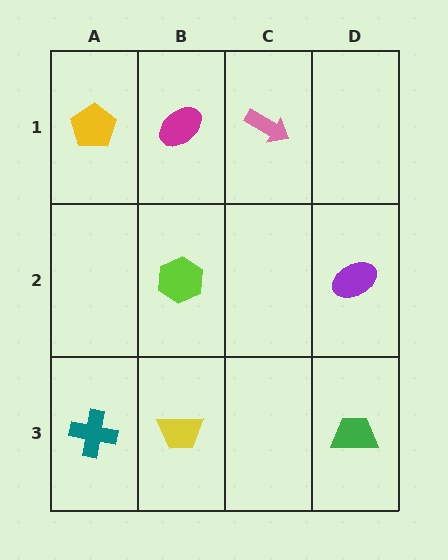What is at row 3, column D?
A green trapezoid.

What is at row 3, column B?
A yellow trapezoid.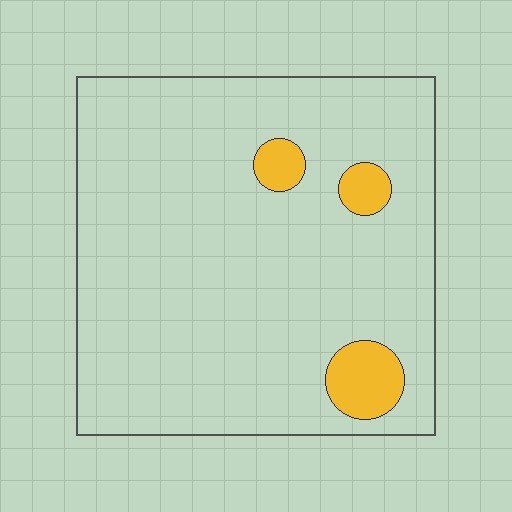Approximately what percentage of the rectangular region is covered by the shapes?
Approximately 5%.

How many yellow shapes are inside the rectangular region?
3.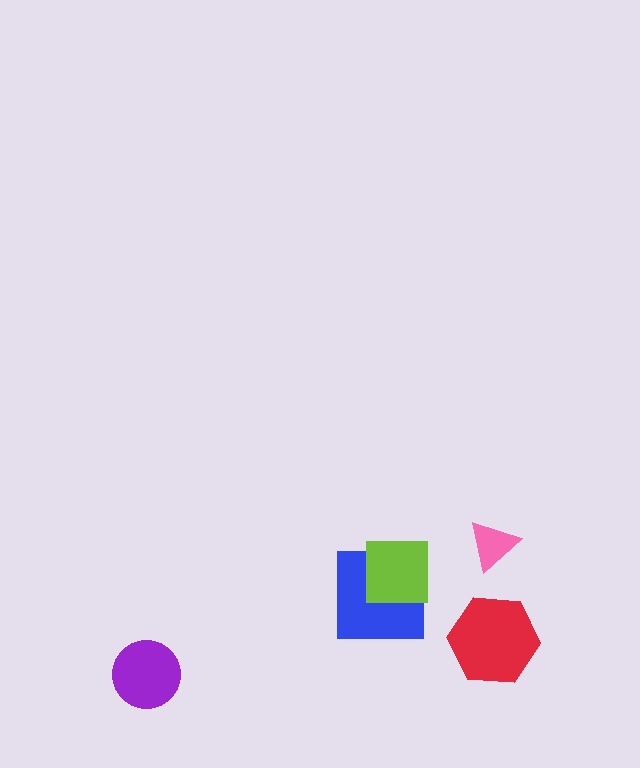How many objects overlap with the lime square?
1 object overlaps with the lime square.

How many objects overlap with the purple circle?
0 objects overlap with the purple circle.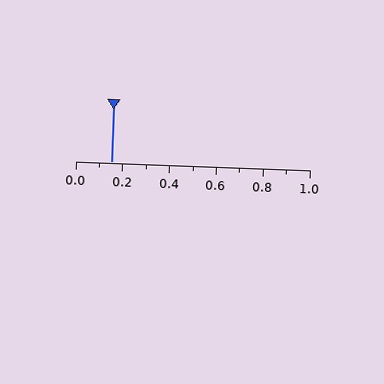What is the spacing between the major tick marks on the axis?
The major ticks are spaced 0.2 apart.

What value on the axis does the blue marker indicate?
The marker indicates approximately 0.15.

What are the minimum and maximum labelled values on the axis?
The axis runs from 0.0 to 1.0.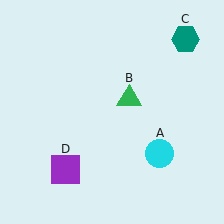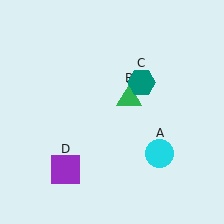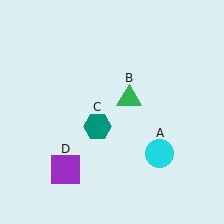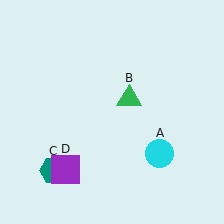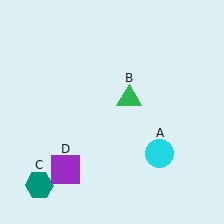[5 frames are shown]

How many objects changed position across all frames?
1 object changed position: teal hexagon (object C).